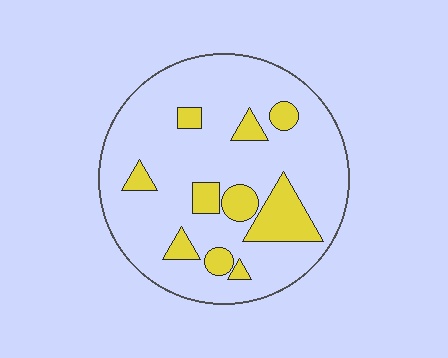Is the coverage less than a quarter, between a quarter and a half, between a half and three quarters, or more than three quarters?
Less than a quarter.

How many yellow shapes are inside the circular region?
10.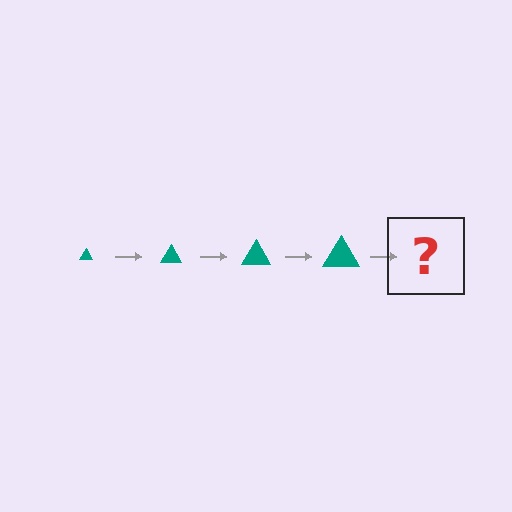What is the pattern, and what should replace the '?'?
The pattern is that the triangle gets progressively larger each step. The '?' should be a teal triangle, larger than the previous one.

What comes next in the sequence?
The next element should be a teal triangle, larger than the previous one.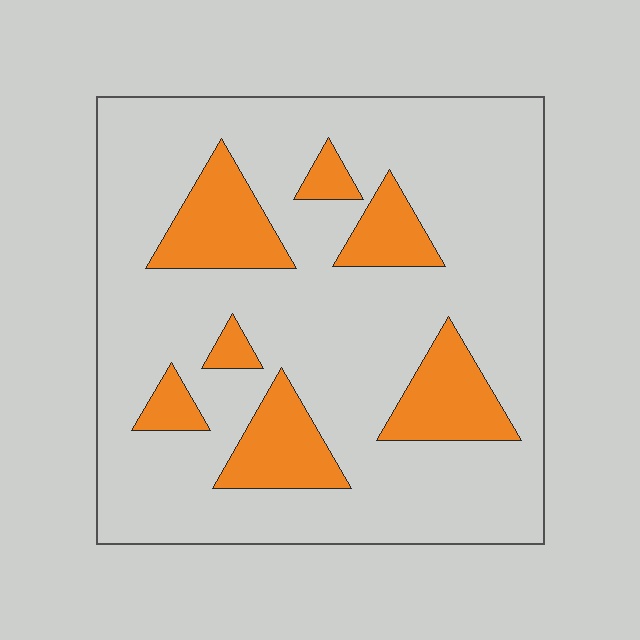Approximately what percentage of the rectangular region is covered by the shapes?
Approximately 20%.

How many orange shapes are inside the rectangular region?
7.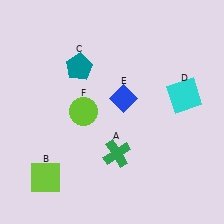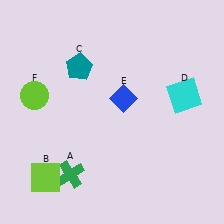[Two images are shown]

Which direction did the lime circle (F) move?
The lime circle (F) moved left.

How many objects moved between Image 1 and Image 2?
2 objects moved between the two images.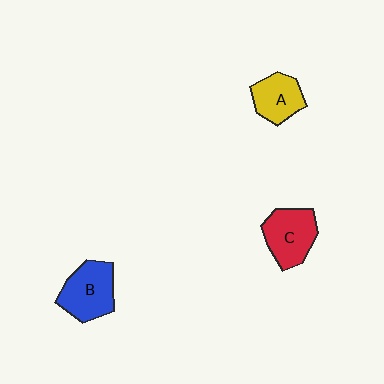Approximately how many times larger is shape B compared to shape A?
Approximately 1.3 times.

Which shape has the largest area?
Shape B (blue).